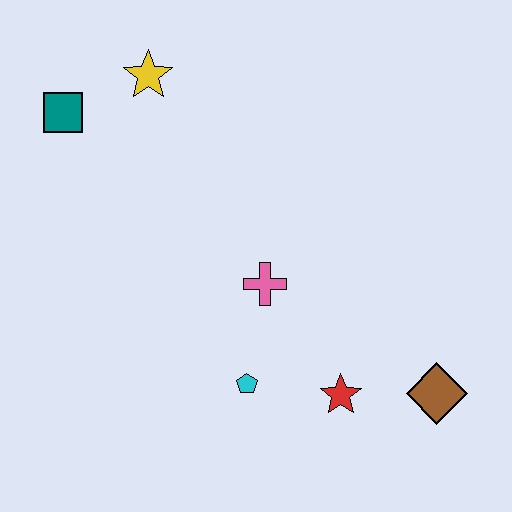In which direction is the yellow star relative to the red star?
The yellow star is above the red star.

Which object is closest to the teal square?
The yellow star is closest to the teal square.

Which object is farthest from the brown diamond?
The teal square is farthest from the brown diamond.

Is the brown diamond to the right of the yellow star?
Yes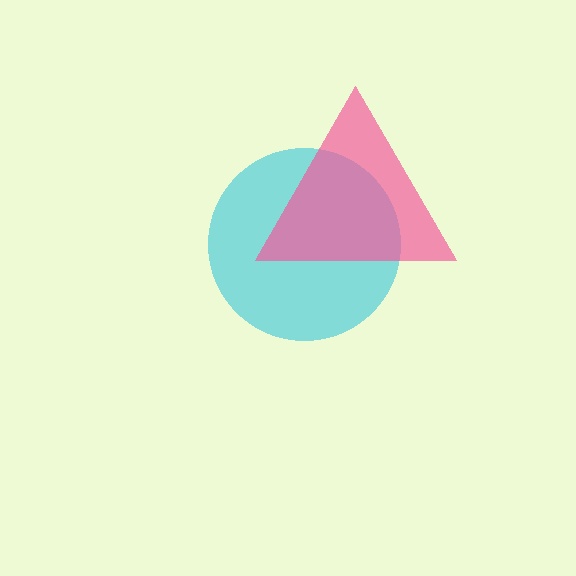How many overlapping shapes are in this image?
There are 2 overlapping shapes in the image.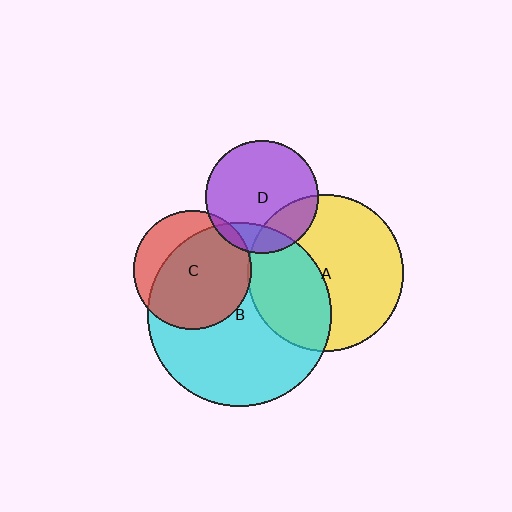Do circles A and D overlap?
Yes.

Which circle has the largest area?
Circle B (cyan).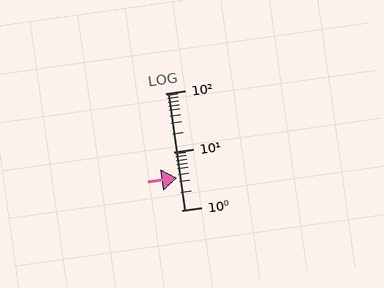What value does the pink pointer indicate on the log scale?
The pointer indicates approximately 3.5.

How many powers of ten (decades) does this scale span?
The scale spans 2 decades, from 1 to 100.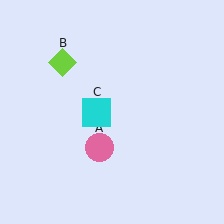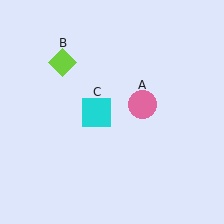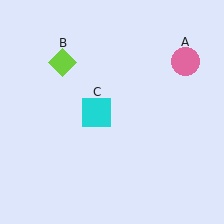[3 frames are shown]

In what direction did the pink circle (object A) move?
The pink circle (object A) moved up and to the right.